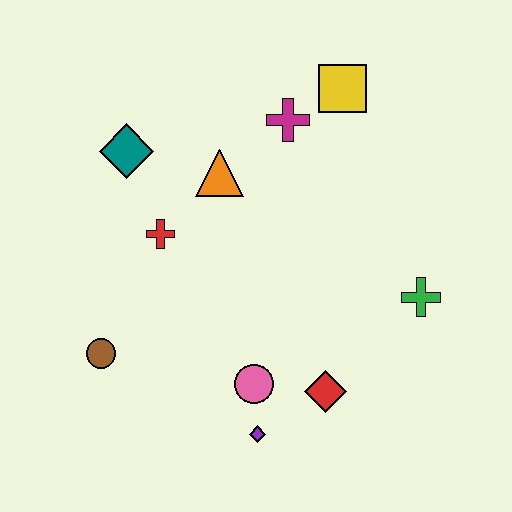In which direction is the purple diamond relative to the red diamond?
The purple diamond is to the left of the red diamond.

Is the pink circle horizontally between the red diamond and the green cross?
No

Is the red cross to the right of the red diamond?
No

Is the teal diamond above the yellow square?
No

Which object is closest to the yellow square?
The magenta cross is closest to the yellow square.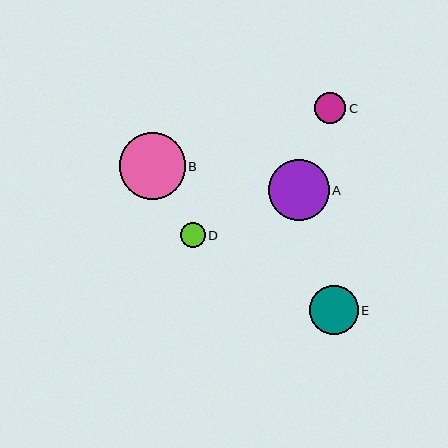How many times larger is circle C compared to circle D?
Circle C is approximately 1.3 times the size of circle D.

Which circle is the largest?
Circle B is the largest with a size of approximately 66 pixels.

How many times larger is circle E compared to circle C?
Circle E is approximately 1.6 times the size of circle C.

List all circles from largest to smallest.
From largest to smallest: B, A, E, C, D.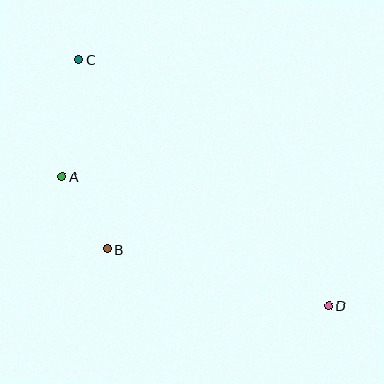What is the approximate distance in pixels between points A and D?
The distance between A and D is approximately 296 pixels.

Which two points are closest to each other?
Points A and B are closest to each other.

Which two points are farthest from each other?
Points C and D are farthest from each other.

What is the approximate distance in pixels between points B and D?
The distance between B and D is approximately 228 pixels.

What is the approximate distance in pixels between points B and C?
The distance between B and C is approximately 192 pixels.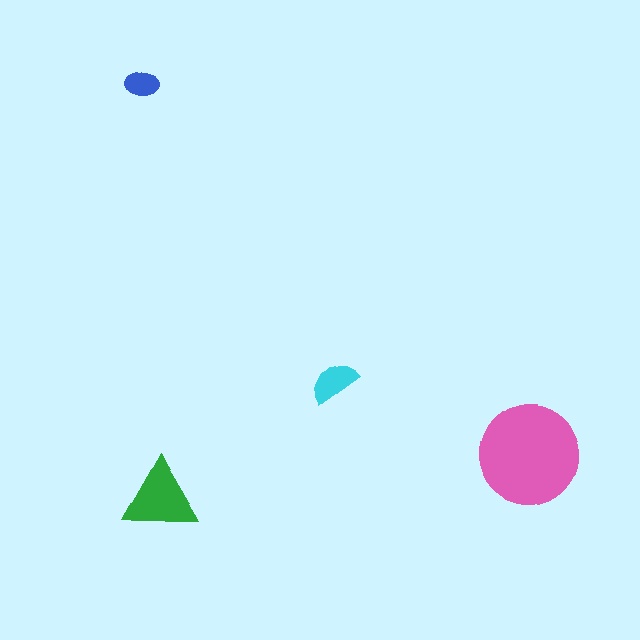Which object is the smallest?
The blue ellipse.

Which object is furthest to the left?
The blue ellipse is leftmost.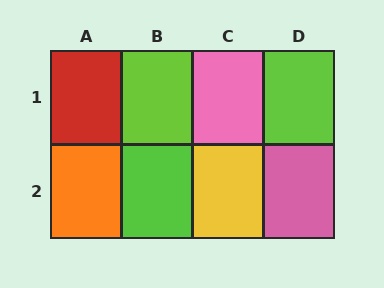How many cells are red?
1 cell is red.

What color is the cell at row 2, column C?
Yellow.